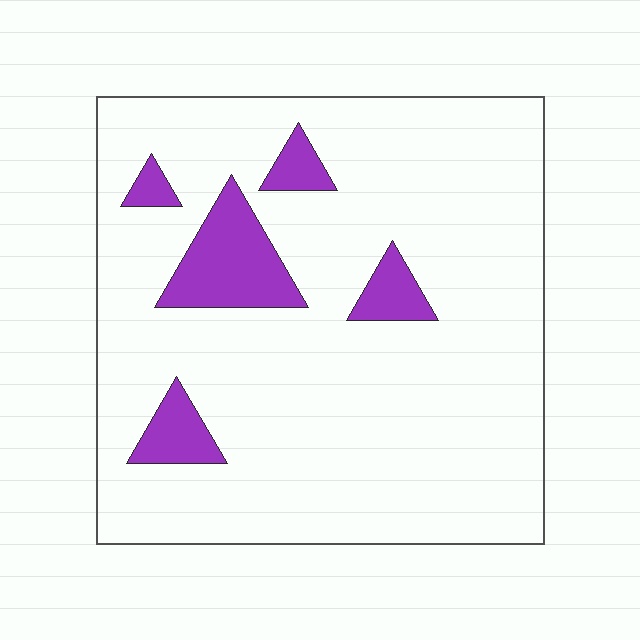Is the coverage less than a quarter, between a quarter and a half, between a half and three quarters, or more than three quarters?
Less than a quarter.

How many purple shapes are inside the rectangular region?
5.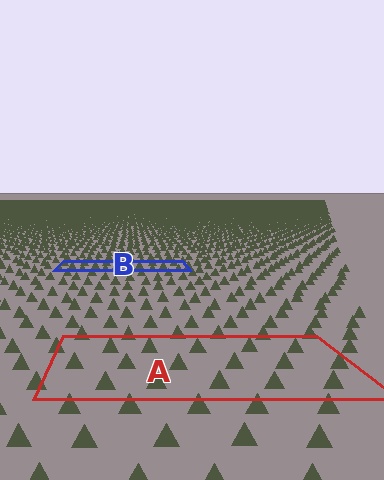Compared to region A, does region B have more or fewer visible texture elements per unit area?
Region B has more texture elements per unit area — they are packed more densely because it is farther away.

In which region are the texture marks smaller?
The texture marks are smaller in region B, because it is farther away.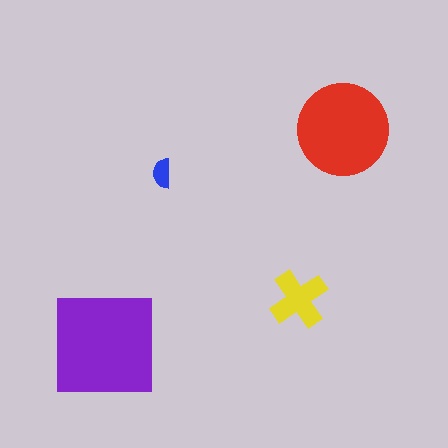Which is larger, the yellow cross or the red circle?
The red circle.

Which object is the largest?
The purple square.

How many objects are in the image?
There are 4 objects in the image.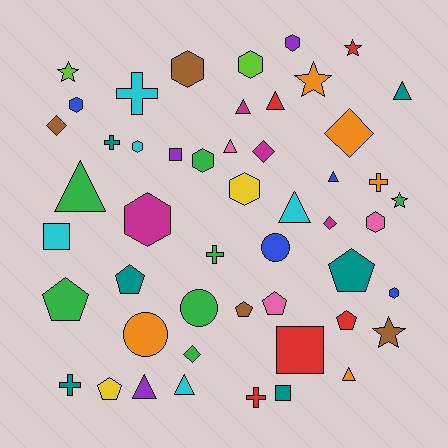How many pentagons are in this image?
There are 7 pentagons.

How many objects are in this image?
There are 50 objects.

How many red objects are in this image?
There are 5 red objects.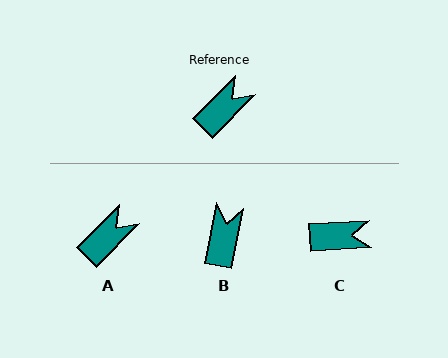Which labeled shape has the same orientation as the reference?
A.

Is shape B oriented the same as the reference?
No, it is off by about 34 degrees.